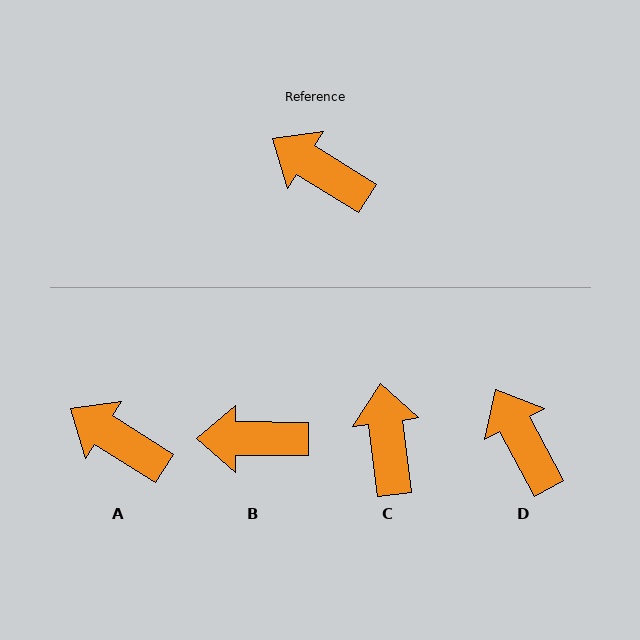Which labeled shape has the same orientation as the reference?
A.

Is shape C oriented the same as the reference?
No, it is off by about 51 degrees.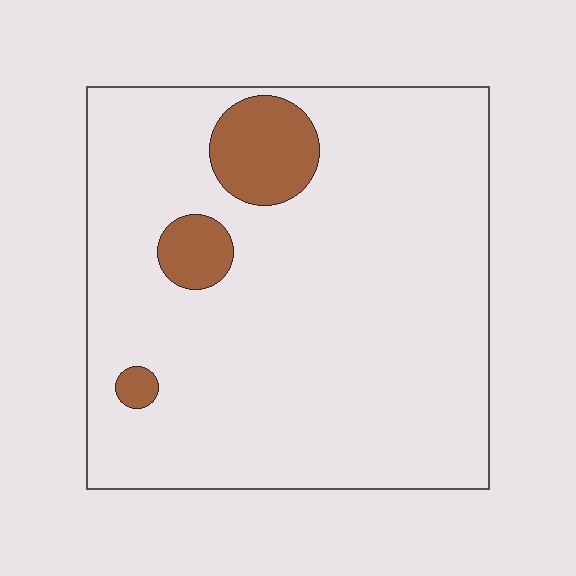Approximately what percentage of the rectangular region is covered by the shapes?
Approximately 10%.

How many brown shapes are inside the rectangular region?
3.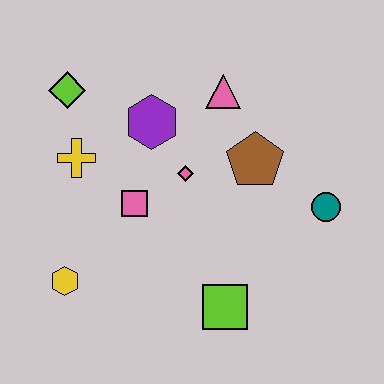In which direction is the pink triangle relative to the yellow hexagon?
The pink triangle is above the yellow hexagon.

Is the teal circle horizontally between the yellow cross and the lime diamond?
No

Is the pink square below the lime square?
No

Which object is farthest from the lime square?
The lime diamond is farthest from the lime square.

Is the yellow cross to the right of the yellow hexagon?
Yes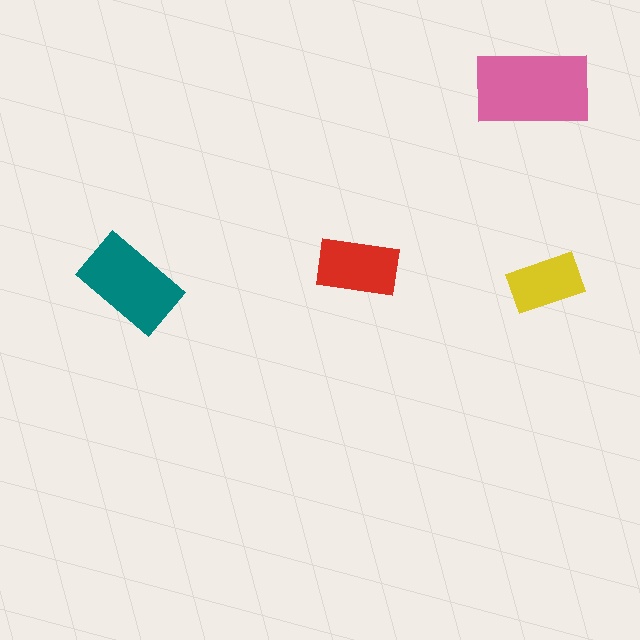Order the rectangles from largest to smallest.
the pink one, the teal one, the red one, the yellow one.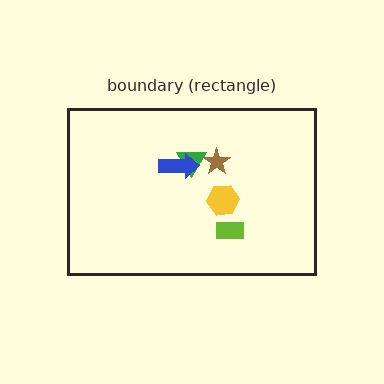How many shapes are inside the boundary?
5 inside, 0 outside.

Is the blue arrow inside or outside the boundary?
Inside.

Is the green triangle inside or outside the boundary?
Inside.